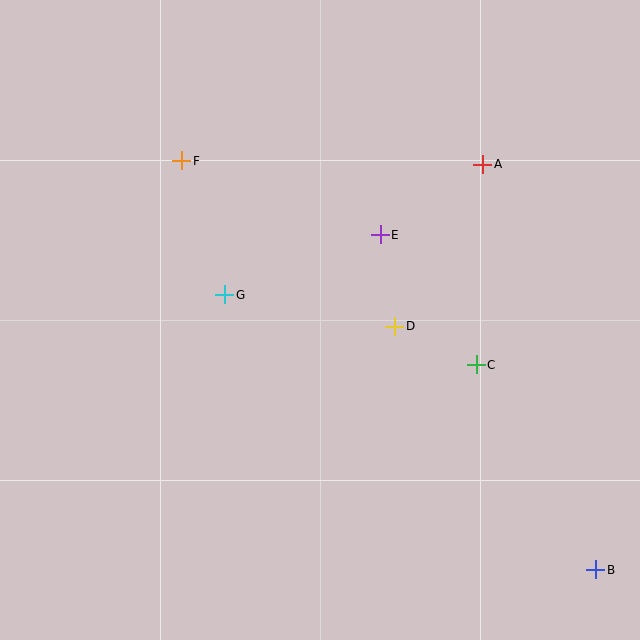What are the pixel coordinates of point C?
Point C is at (476, 365).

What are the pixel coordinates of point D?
Point D is at (395, 326).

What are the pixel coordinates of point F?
Point F is at (182, 161).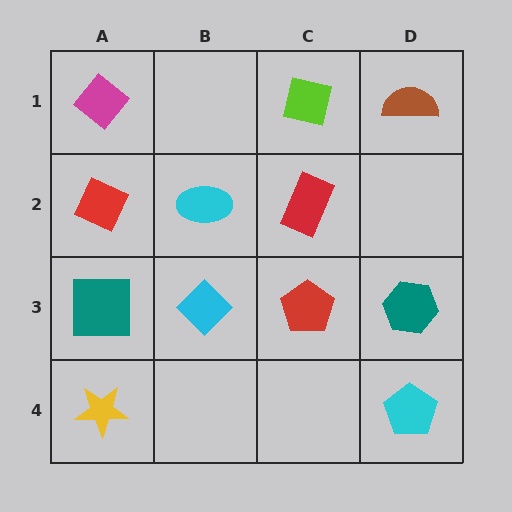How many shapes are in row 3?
4 shapes.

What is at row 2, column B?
A cyan ellipse.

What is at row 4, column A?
A yellow star.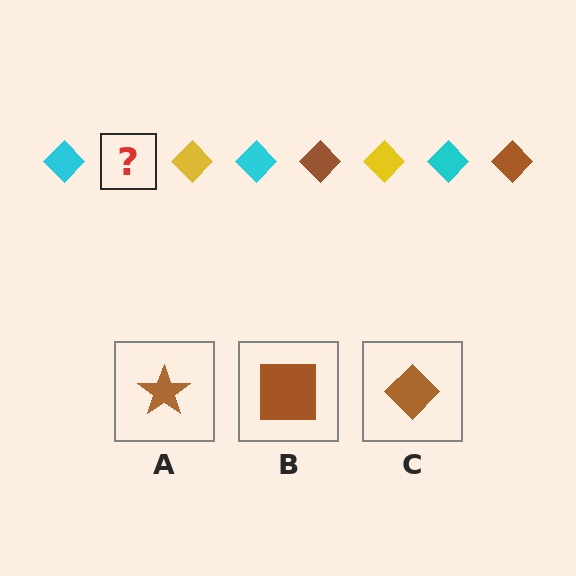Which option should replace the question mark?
Option C.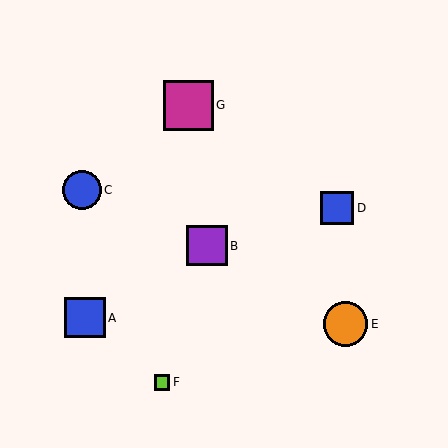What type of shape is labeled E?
Shape E is an orange circle.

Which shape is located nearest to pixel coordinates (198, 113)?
The magenta square (labeled G) at (188, 105) is nearest to that location.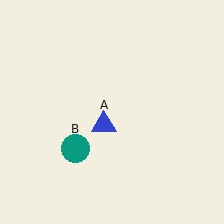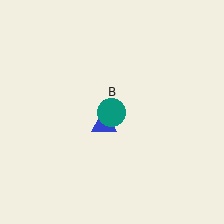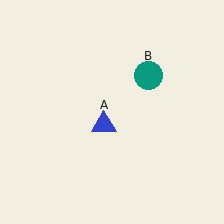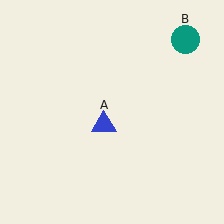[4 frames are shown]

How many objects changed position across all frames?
1 object changed position: teal circle (object B).